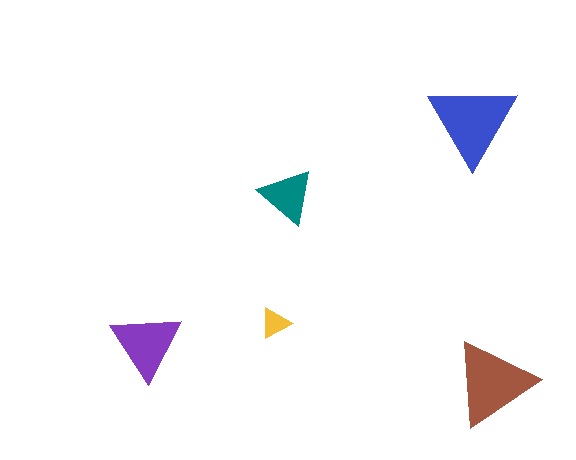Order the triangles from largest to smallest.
the blue one, the brown one, the purple one, the teal one, the yellow one.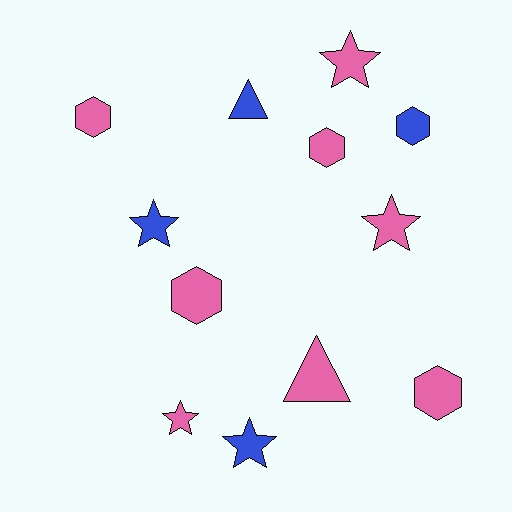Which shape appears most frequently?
Hexagon, with 5 objects.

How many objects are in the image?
There are 12 objects.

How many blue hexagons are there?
There is 1 blue hexagon.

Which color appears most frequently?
Pink, with 8 objects.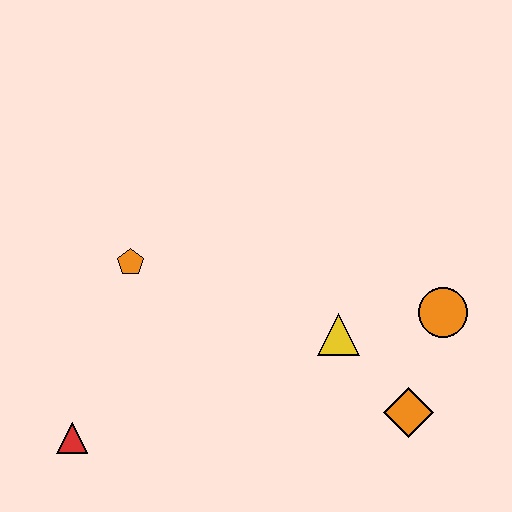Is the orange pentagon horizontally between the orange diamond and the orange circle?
No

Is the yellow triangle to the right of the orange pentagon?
Yes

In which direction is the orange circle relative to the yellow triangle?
The orange circle is to the right of the yellow triangle.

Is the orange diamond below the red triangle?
No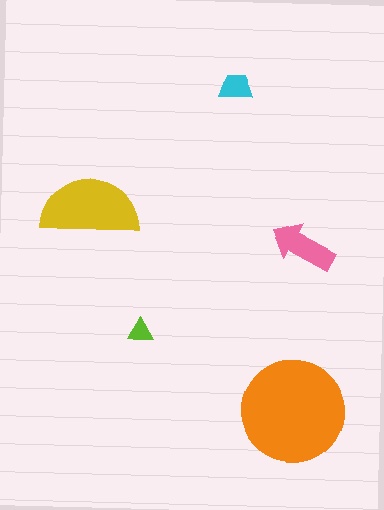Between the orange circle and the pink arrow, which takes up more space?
The orange circle.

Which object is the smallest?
The lime triangle.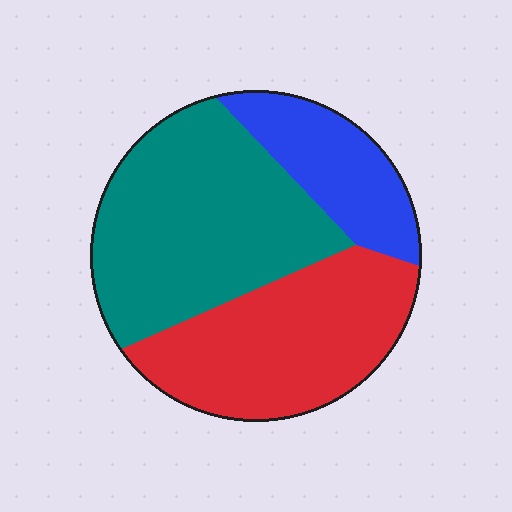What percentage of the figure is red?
Red takes up about three eighths (3/8) of the figure.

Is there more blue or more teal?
Teal.